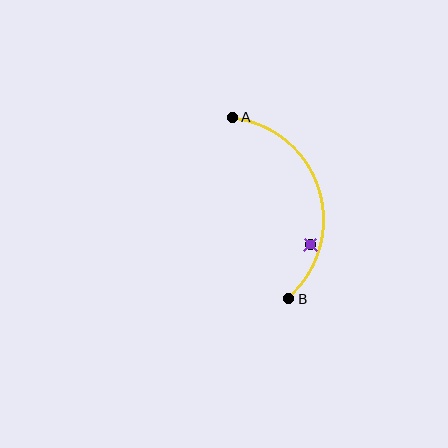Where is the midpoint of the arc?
The arc midpoint is the point on the curve farthest from the straight line joining A and B. It sits to the right of that line.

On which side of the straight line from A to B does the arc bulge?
The arc bulges to the right of the straight line connecting A and B.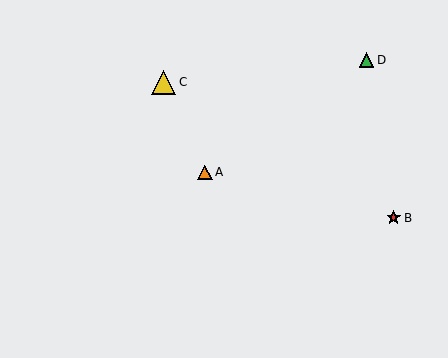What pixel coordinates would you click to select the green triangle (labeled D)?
Click at (366, 60) to select the green triangle D.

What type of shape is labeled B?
Shape B is a red star.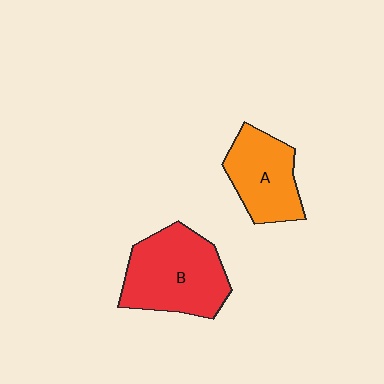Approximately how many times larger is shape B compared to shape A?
Approximately 1.4 times.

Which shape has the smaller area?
Shape A (orange).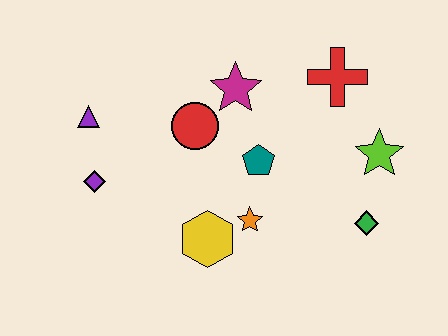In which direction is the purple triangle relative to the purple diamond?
The purple triangle is above the purple diamond.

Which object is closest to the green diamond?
The lime star is closest to the green diamond.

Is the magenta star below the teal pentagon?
No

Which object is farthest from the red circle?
The green diamond is farthest from the red circle.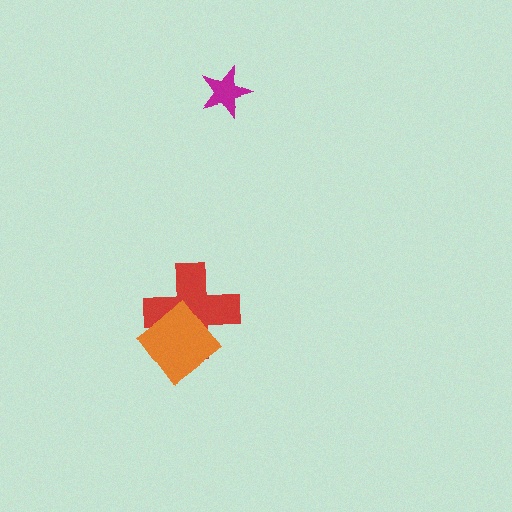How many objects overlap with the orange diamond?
1 object overlaps with the orange diamond.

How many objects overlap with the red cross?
1 object overlaps with the red cross.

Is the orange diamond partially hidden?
No, no other shape covers it.